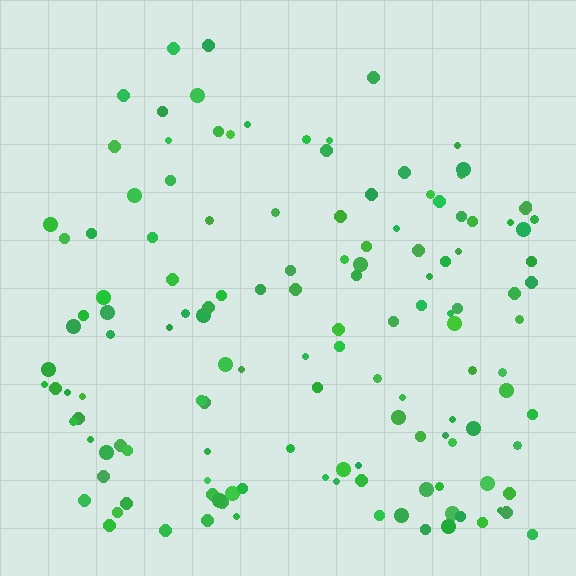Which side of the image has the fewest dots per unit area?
The top.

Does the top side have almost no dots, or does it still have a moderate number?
Still a moderate number, just noticeably fewer than the bottom.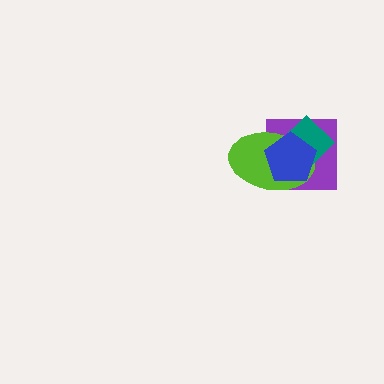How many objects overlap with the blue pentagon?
3 objects overlap with the blue pentagon.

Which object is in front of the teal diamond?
The blue pentagon is in front of the teal diamond.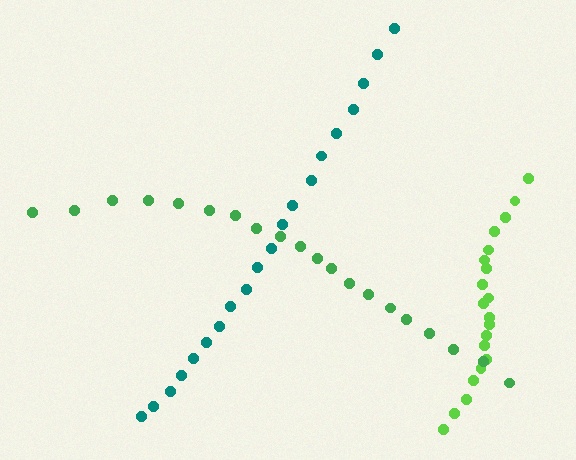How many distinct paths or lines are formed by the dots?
There are 3 distinct paths.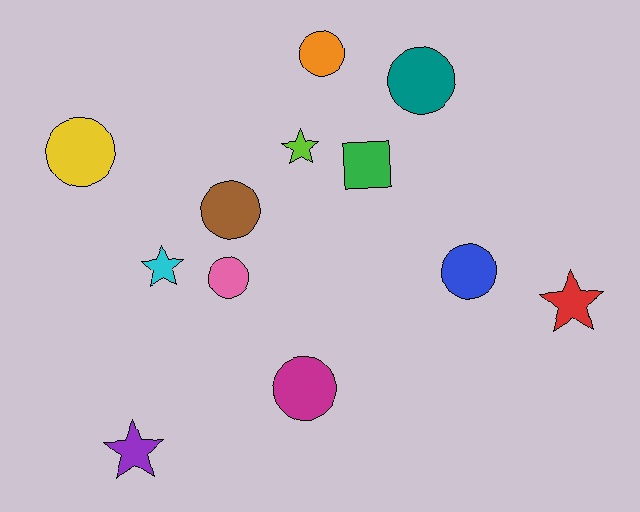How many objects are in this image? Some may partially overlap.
There are 12 objects.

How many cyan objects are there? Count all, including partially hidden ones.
There is 1 cyan object.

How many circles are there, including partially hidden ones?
There are 7 circles.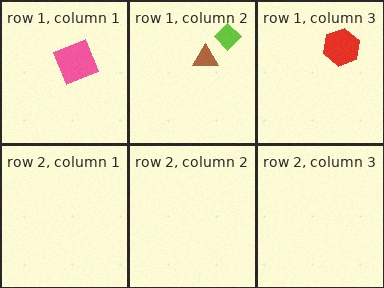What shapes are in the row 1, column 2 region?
The brown triangle, the lime diamond.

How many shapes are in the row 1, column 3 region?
1.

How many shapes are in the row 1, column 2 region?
2.